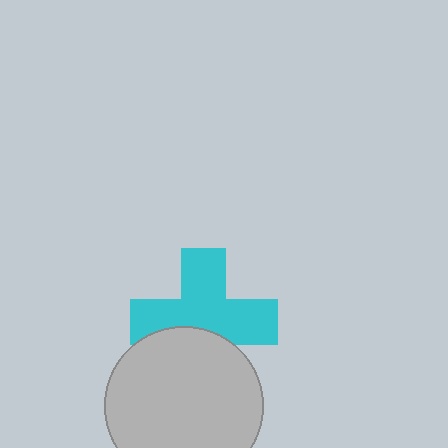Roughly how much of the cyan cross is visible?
Most of it is visible (roughly 68%).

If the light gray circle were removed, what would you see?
You would see the complete cyan cross.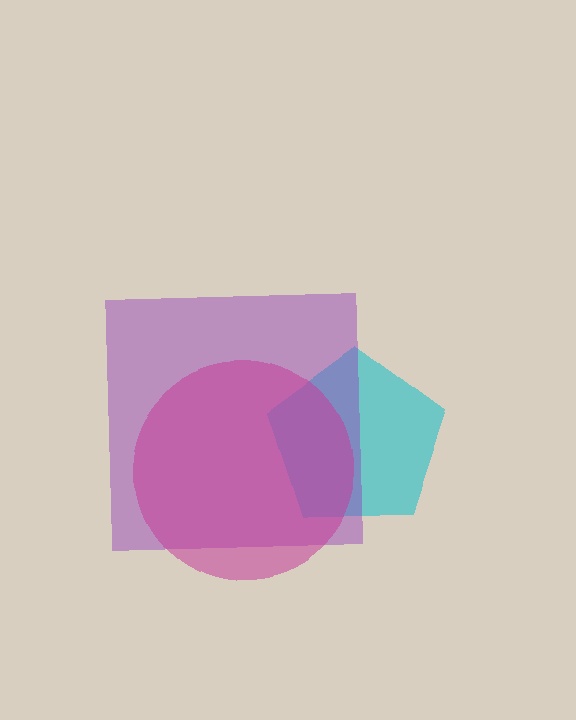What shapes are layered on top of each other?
The layered shapes are: a cyan pentagon, a purple square, a magenta circle.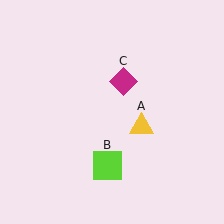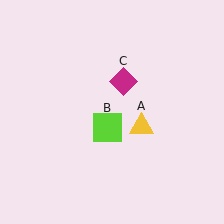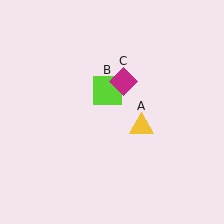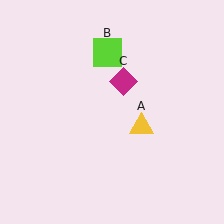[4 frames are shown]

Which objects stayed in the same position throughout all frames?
Yellow triangle (object A) and magenta diamond (object C) remained stationary.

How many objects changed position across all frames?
1 object changed position: lime square (object B).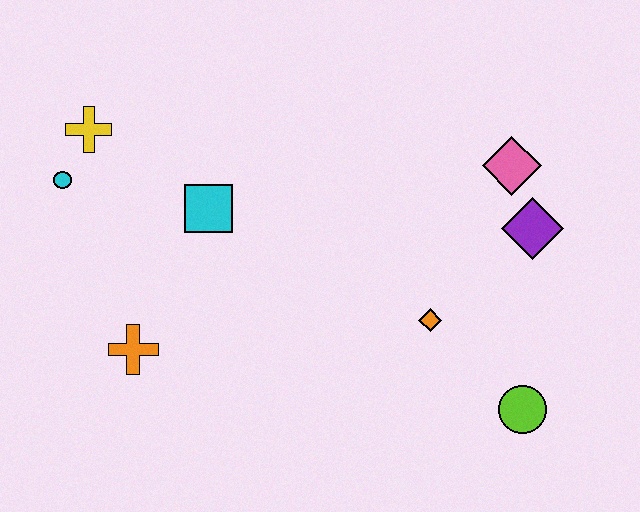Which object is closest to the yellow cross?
The cyan circle is closest to the yellow cross.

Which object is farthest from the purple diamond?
The cyan circle is farthest from the purple diamond.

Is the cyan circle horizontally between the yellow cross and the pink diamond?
No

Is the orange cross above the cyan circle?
No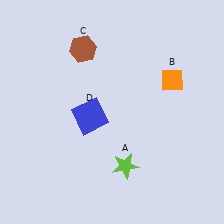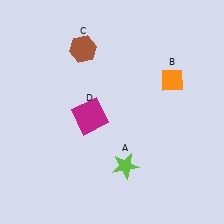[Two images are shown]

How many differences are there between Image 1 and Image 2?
There is 1 difference between the two images.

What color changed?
The square (D) changed from blue in Image 1 to magenta in Image 2.